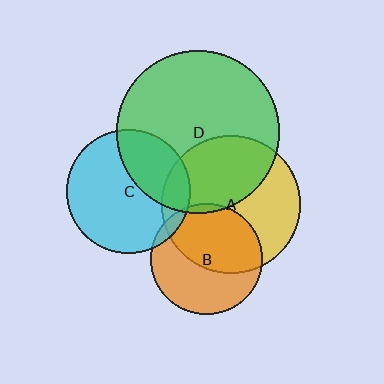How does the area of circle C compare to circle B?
Approximately 1.2 times.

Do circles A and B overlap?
Yes.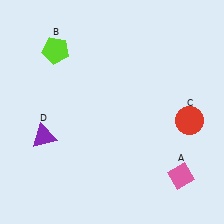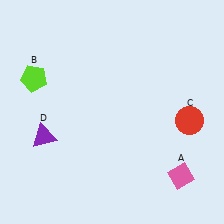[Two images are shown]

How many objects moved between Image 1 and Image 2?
1 object moved between the two images.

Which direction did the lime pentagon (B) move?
The lime pentagon (B) moved down.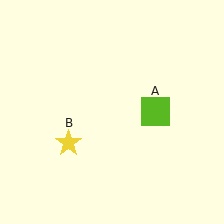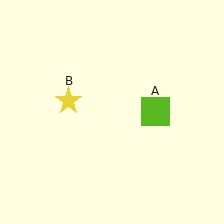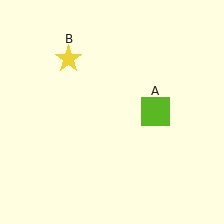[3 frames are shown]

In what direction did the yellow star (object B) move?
The yellow star (object B) moved up.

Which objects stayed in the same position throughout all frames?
Lime square (object A) remained stationary.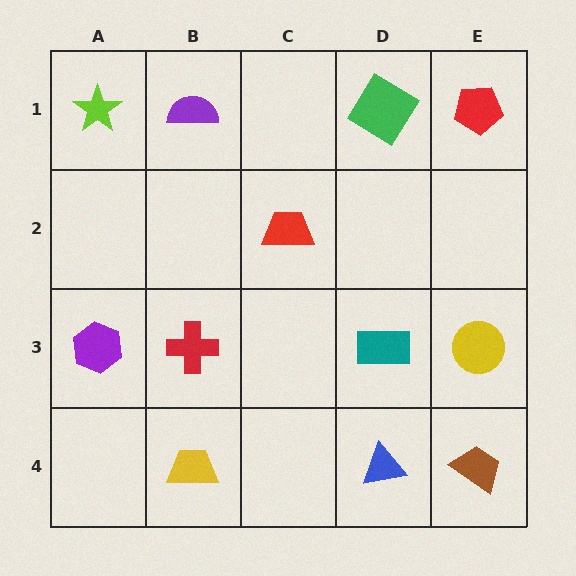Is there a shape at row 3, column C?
No, that cell is empty.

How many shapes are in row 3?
4 shapes.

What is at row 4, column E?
A brown trapezoid.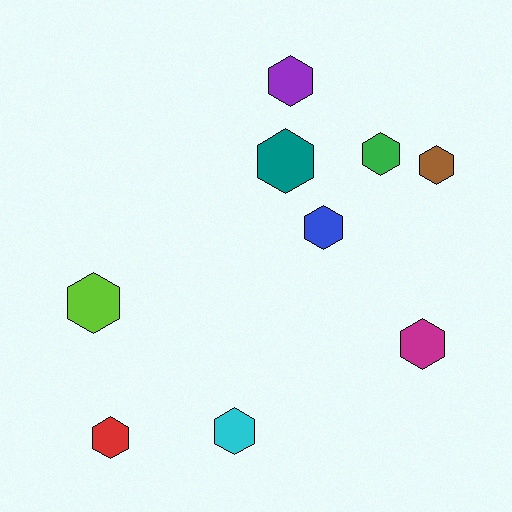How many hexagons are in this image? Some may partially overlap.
There are 9 hexagons.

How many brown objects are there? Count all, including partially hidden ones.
There is 1 brown object.